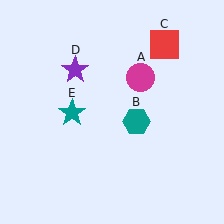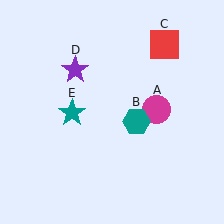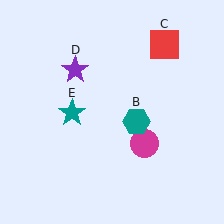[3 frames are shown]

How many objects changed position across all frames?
1 object changed position: magenta circle (object A).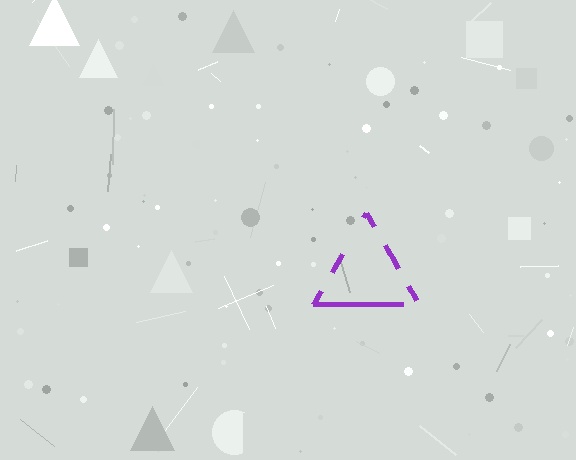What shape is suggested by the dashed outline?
The dashed outline suggests a triangle.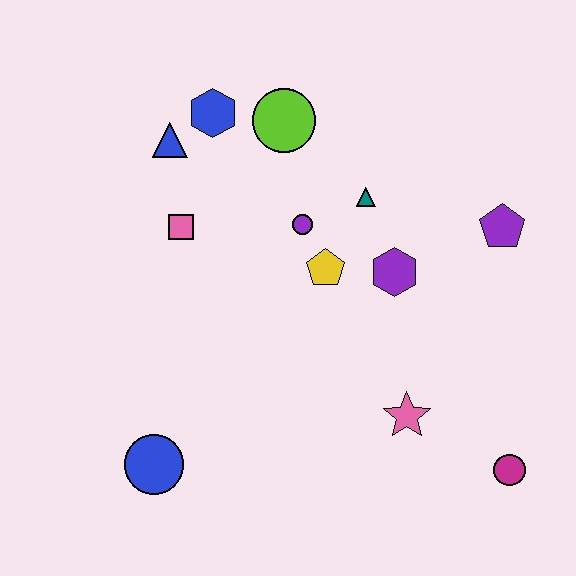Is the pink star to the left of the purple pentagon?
Yes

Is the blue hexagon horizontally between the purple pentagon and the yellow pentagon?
No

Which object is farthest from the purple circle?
The magenta circle is farthest from the purple circle.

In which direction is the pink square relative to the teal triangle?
The pink square is to the left of the teal triangle.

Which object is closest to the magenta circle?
The pink star is closest to the magenta circle.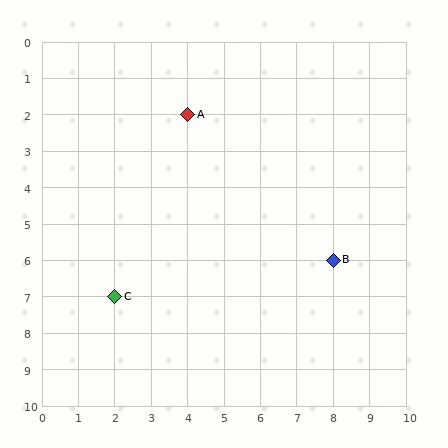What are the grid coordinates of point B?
Point B is at grid coordinates (8, 6).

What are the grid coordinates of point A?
Point A is at grid coordinates (4, 2).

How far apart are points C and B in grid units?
Points C and B are 6 columns and 1 row apart (about 6.1 grid units diagonally).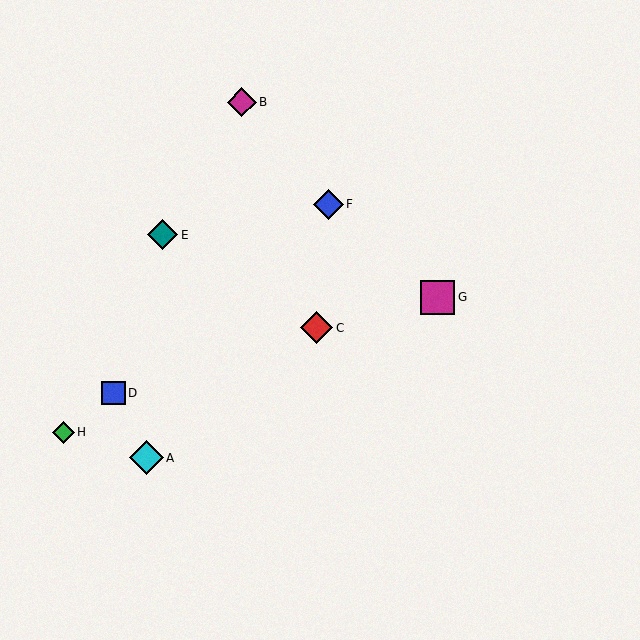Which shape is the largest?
The magenta square (labeled G) is the largest.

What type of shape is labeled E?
Shape E is a teal diamond.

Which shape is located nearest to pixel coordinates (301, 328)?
The red diamond (labeled C) at (316, 328) is nearest to that location.